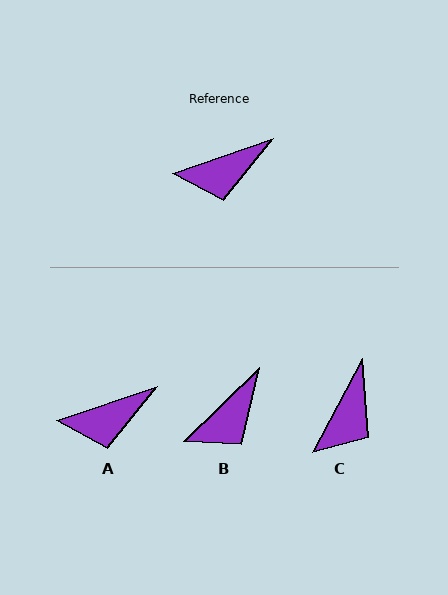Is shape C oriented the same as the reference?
No, it is off by about 43 degrees.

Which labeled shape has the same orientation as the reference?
A.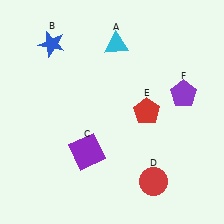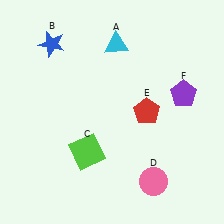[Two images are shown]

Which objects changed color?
C changed from purple to lime. D changed from red to pink.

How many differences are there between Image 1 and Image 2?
There are 2 differences between the two images.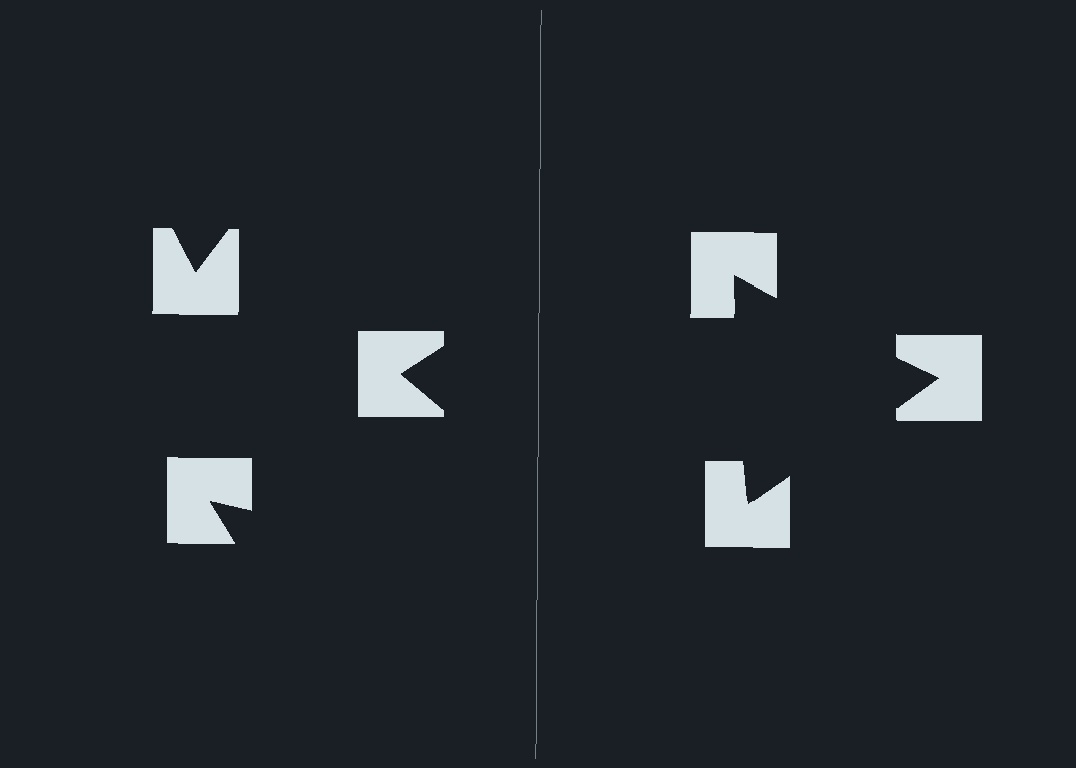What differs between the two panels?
The notched squares are positioned identically on both sides; only the wedge orientations differ. On the right they align to a triangle; on the left they are misaligned.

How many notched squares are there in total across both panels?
6 — 3 on each side.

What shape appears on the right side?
An illusory triangle.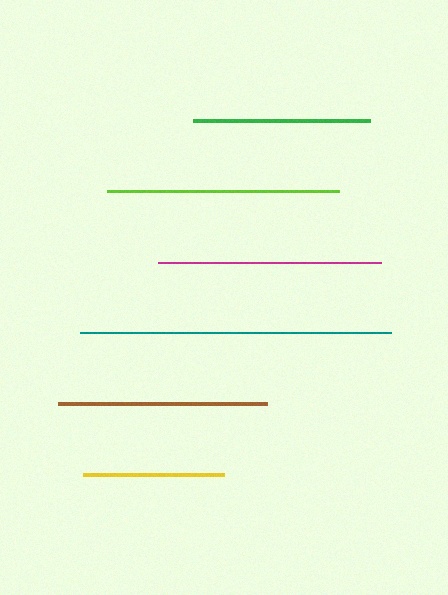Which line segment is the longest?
The teal line is the longest at approximately 311 pixels.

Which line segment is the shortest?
The yellow line is the shortest at approximately 141 pixels.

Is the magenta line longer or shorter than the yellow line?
The magenta line is longer than the yellow line.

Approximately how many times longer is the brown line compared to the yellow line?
The brown line is approximately 1.5 times the length of the yellow line.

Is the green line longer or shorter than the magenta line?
The magenta line is longer than the green line.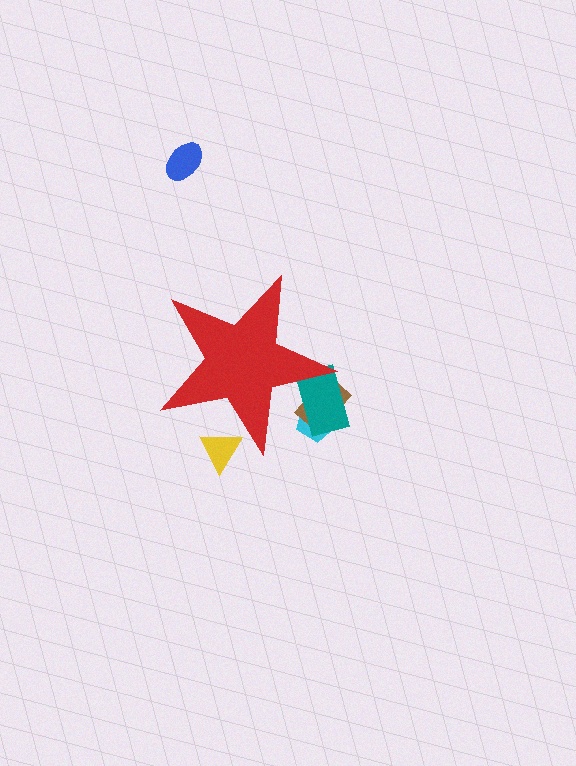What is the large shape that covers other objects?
A red star.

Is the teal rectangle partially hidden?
Yes, the teal rectangle is partially hidden behind the red star.